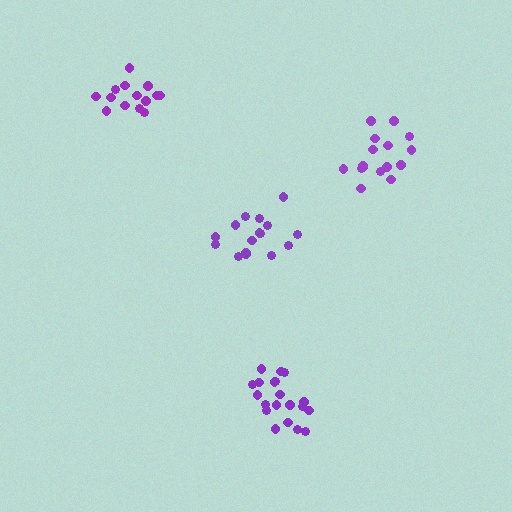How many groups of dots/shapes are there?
There are 4 groups.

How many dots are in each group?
Group 1: 20 dots, Group 2: 16 dots, Group 3: 16 dots, Group 4: 14 dots (66 total).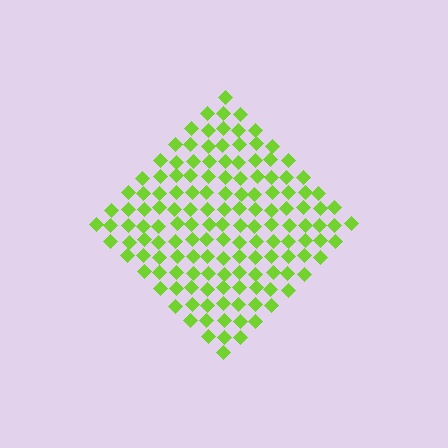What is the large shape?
The large shape is a diamond.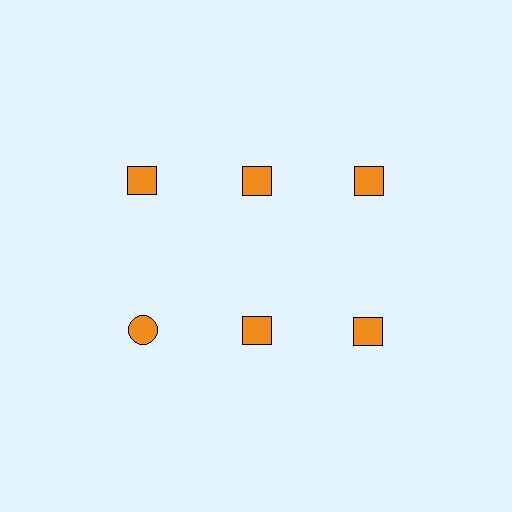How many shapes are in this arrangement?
There are 6 shapes arranged in a grid pattern.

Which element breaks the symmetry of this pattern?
The orange circle in the second row, leftmost column breaks the symmetry. All other shapes are orange squares.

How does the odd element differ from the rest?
It has a different shape: circle instead of square.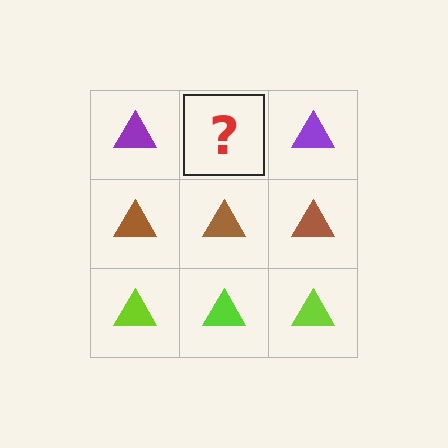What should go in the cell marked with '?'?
The missing cell should contain a purple triangle.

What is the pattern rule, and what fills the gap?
The rule is that each row has a consistent color. The gap should be filled with a purple triangle.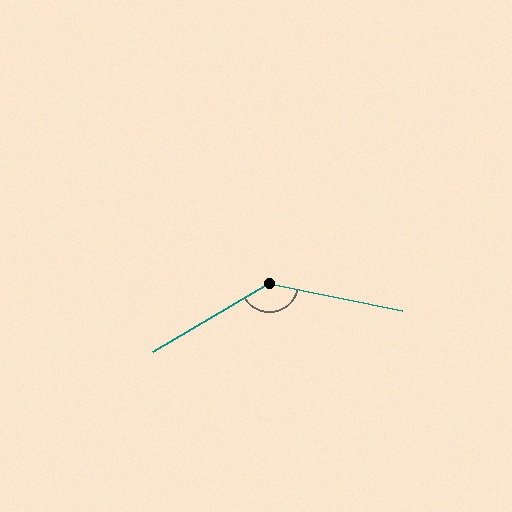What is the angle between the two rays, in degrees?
Approximately 139 degrees.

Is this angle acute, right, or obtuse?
It is obtuse.